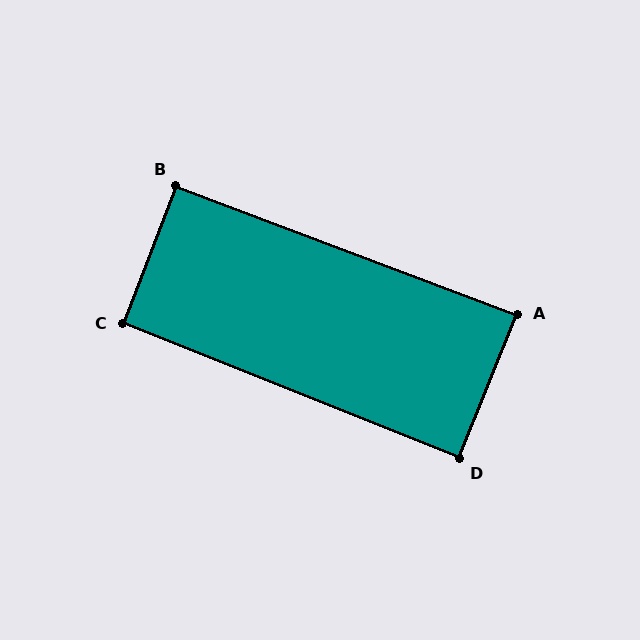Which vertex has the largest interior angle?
C, at approximately 91 degrees.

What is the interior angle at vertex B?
Approximately 90 degrees (approximately right).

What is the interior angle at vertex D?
Approximately 90 degrees (approximately right).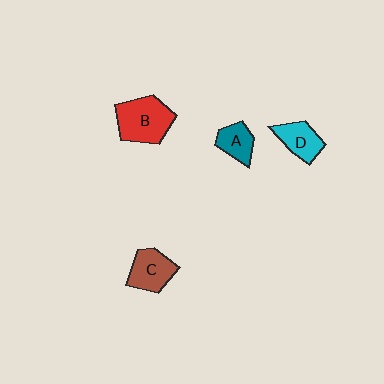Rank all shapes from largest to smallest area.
From largest to smallest: B (red), C (brown), D (cyan), A (teal).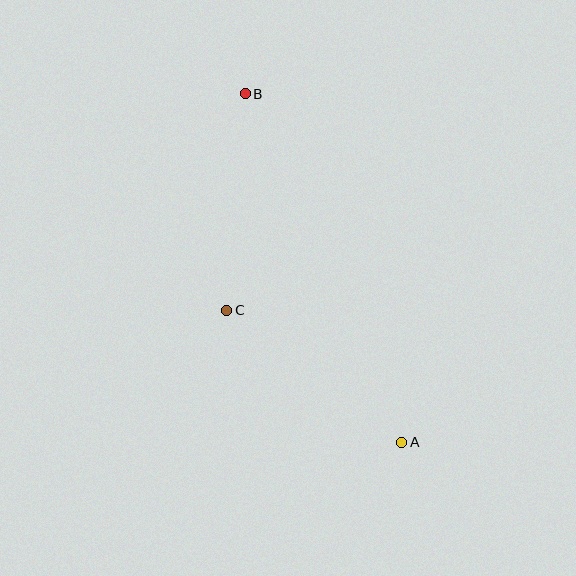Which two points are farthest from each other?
Points A and B are farthest from each other.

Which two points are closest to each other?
Points B and C are closest to each other.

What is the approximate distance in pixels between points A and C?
The distance between A and C is approximately 219 pixels.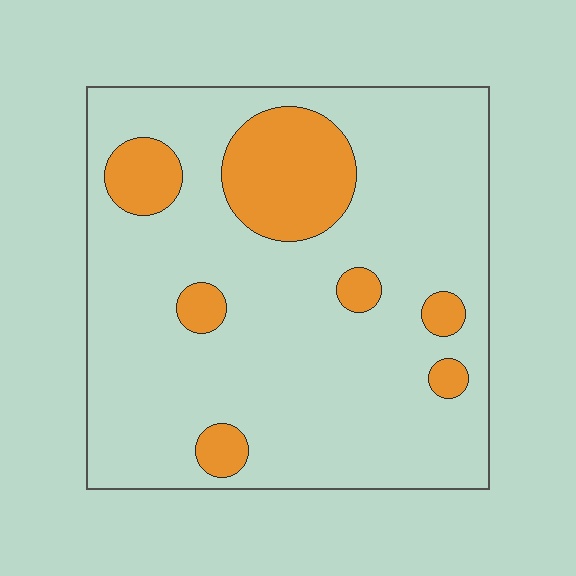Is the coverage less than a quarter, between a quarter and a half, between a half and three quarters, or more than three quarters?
Less than a quarter.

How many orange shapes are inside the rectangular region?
7.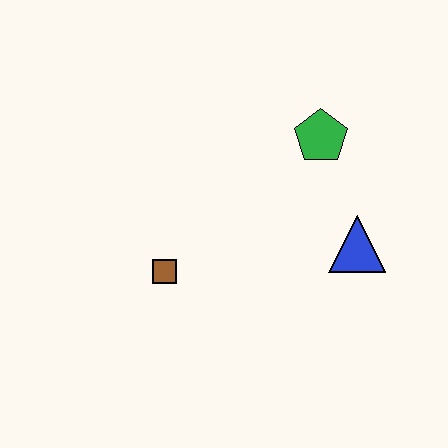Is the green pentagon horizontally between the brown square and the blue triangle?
Yes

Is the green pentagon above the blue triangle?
Yes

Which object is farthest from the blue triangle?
The brown square is farthest from the blue triangle.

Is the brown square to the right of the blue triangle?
No